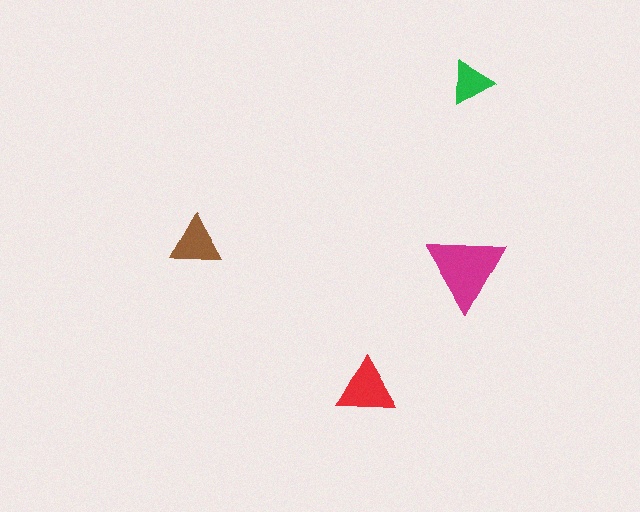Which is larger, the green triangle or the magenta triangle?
The magenta one.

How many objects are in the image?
There are 4 objects in the image.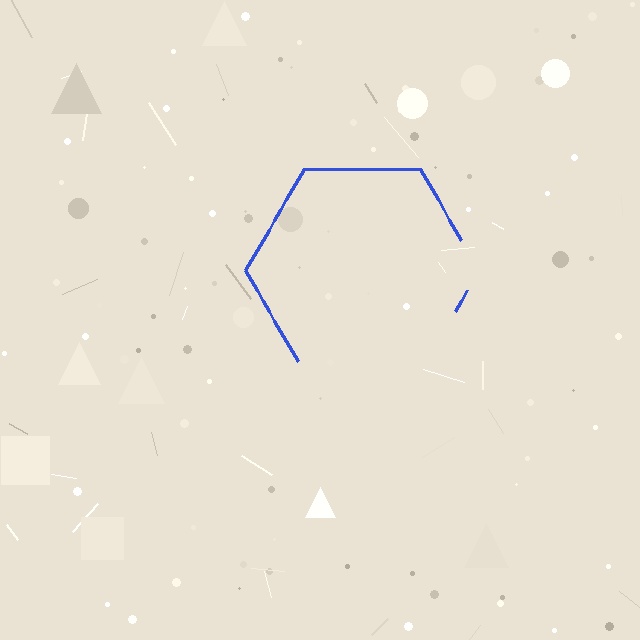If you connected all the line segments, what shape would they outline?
They would outline a hexagon.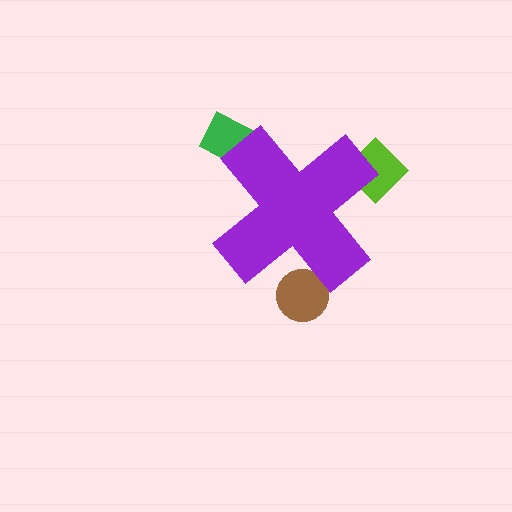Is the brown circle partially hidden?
Yes, the brown circle is partially hidden behind the purple cross.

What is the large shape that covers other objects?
A purple cross.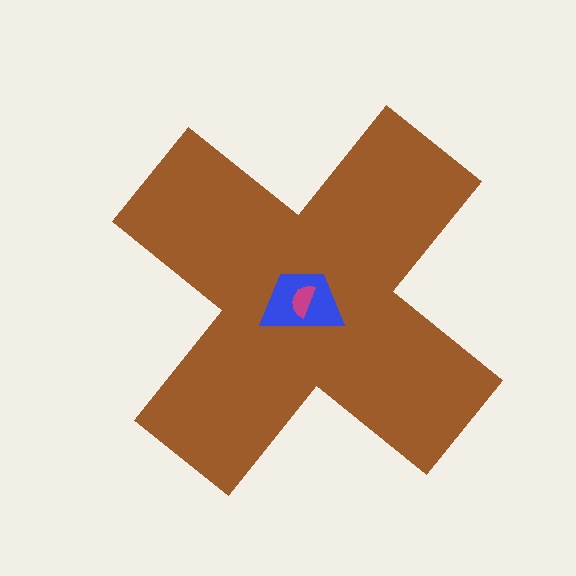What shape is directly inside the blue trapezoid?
The magenta semicircle.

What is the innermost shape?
The magenta semicircle.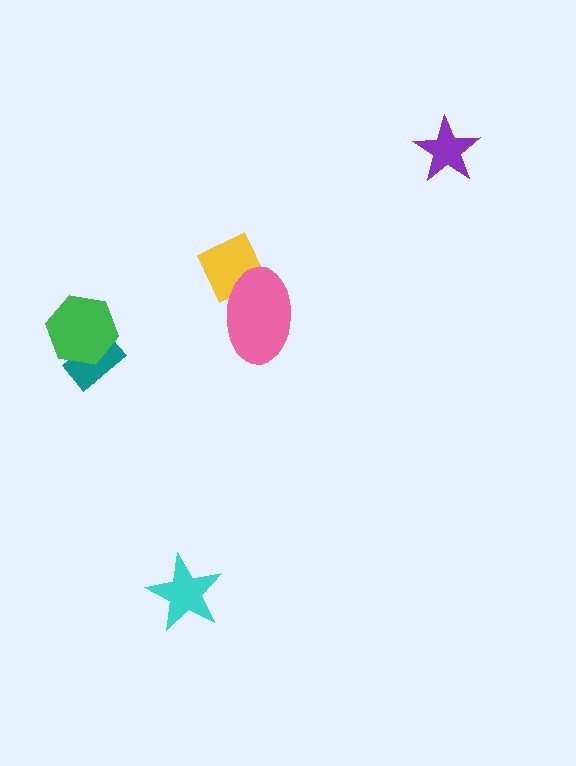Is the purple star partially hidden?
No, no other shape covers it.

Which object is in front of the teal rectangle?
The green hexagon is in front of the teal rectangle.